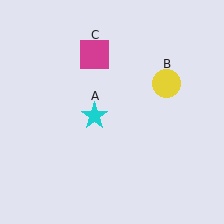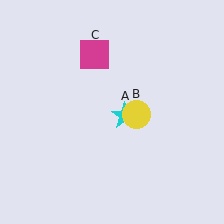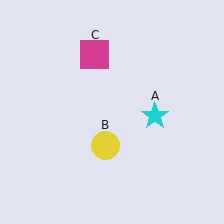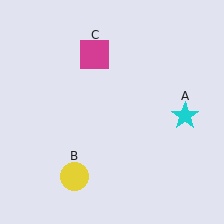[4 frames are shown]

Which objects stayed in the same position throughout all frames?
Magenta square (object C) remained stationary.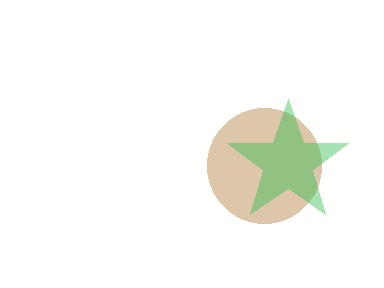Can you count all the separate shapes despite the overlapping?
Yes, there are 2 separate shapes.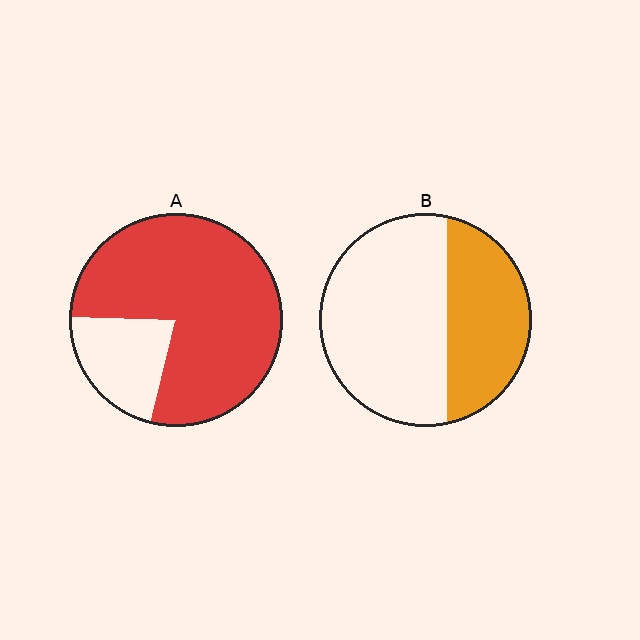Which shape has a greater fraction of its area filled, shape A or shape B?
Shape A.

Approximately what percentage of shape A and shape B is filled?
A is approximately 80% and B is approximately 35%.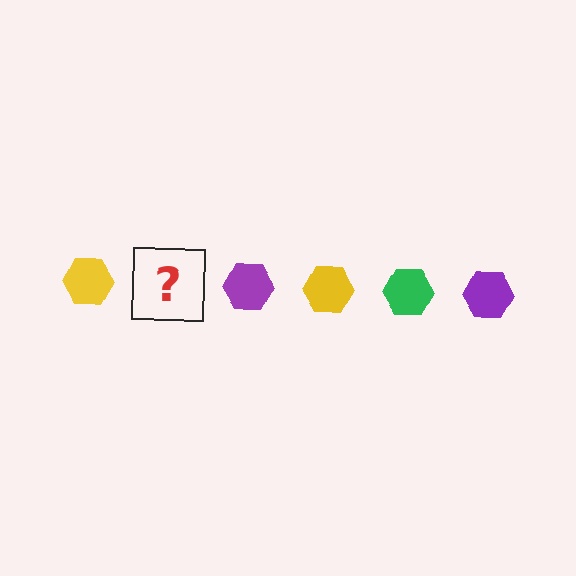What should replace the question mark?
The question mark should be replaced with a green hexagon.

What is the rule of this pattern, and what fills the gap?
The rule is that the pattern cycles through yellow, green, purple hexagons. The gap should be filled with a green hexagon.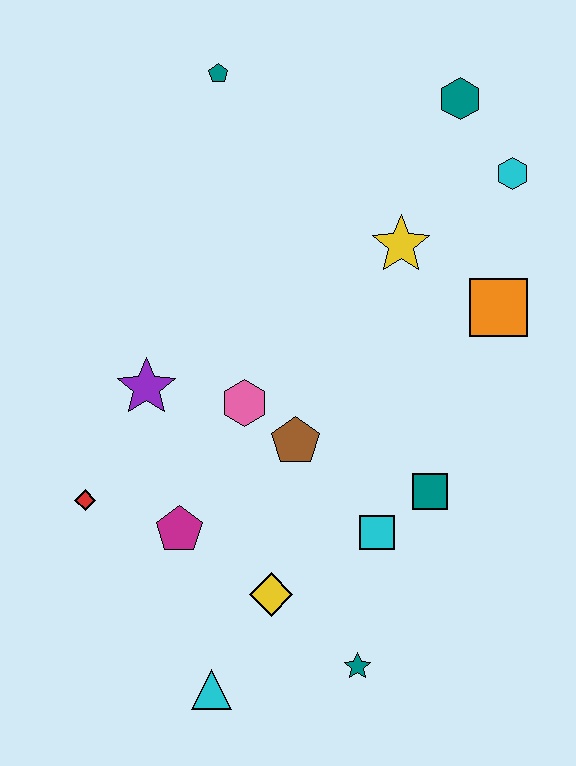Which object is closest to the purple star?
The pink hexagon is closest to the purple star.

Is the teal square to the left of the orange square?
Yes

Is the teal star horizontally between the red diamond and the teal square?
Yes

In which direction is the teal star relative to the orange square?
The teal star is below the orange square.